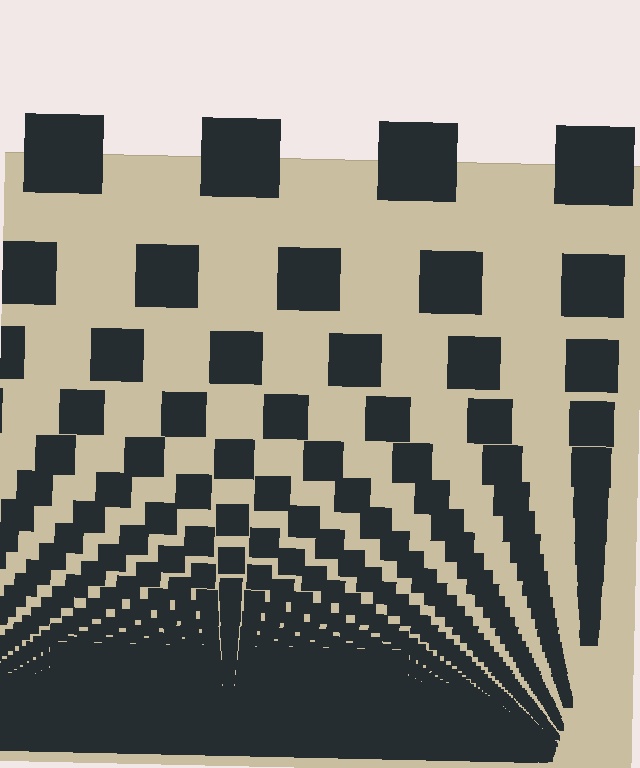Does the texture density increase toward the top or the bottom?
Density increases toward the bottom.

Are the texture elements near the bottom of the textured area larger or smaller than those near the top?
Smaller. The gradient is inverted — elements near the bottom are smaller and denser.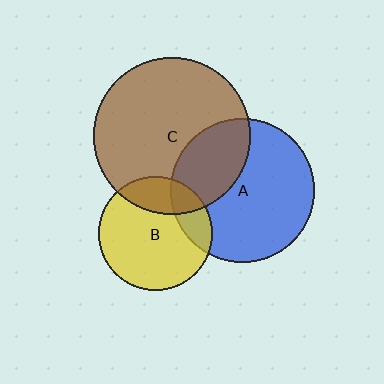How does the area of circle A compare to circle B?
Approximately 1.6 times.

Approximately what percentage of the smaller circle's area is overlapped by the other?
Approximately 20%.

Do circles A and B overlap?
Yes.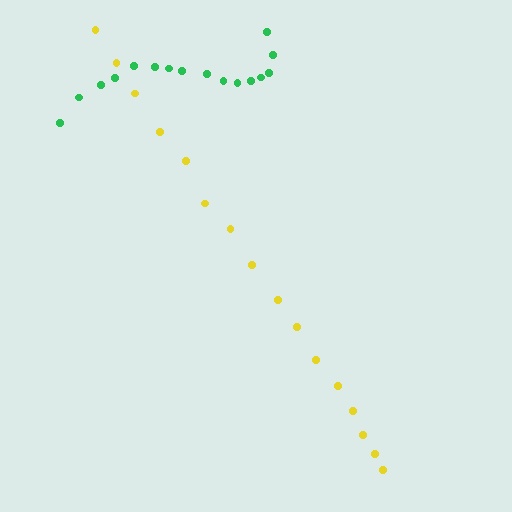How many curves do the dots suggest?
There are 2 distinct paths.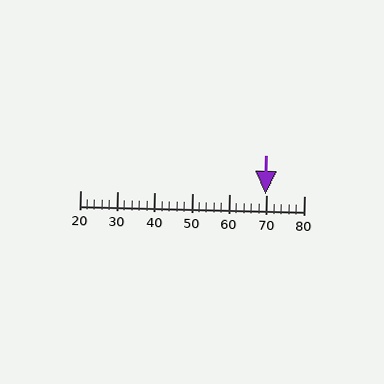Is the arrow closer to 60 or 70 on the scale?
The arrow is closer to 70.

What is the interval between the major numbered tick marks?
The major tick marks are spaced 10 units apart.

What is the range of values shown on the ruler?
The ruler shows values from 20 to 80.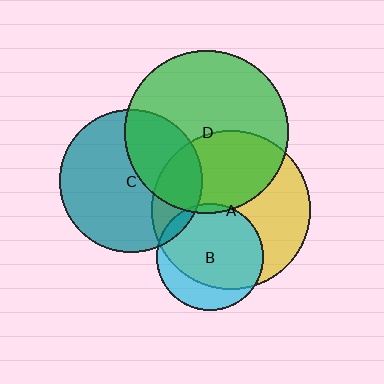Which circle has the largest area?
Circle D (green).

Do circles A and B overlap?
Yes.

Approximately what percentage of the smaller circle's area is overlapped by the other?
Approximately 75%.